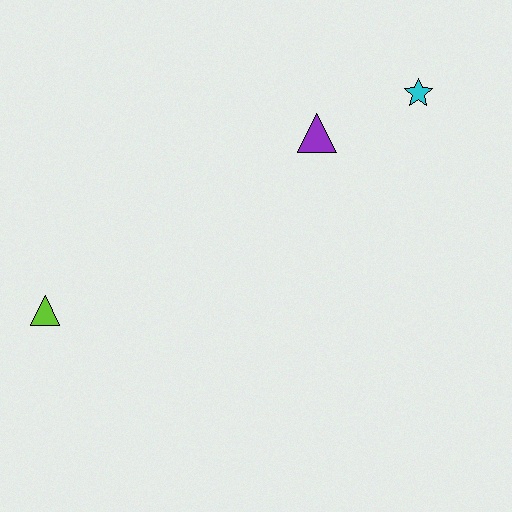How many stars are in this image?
There is 1 star.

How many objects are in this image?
There are 3 objects.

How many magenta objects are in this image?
There are no magenta objects.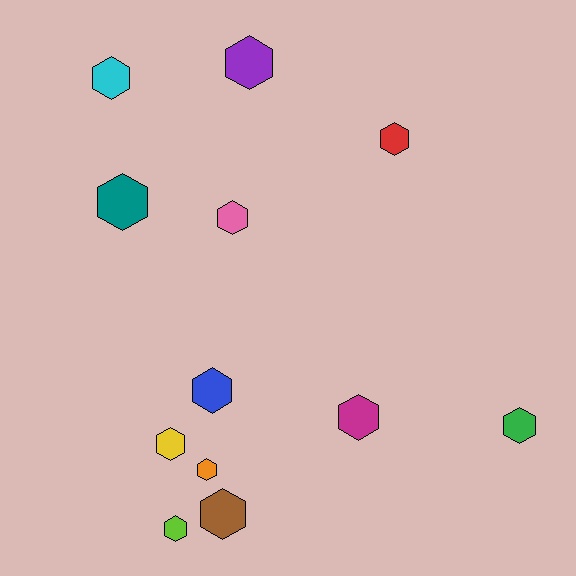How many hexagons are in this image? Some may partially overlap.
There are 12 hexagons.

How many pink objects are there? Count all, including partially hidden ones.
There is 1 pink object.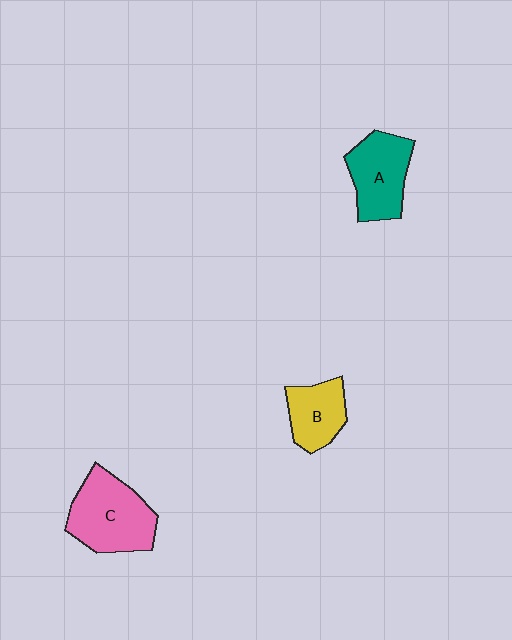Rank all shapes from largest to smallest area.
From largest to smallest: C (pink), A (teal), B (yellow).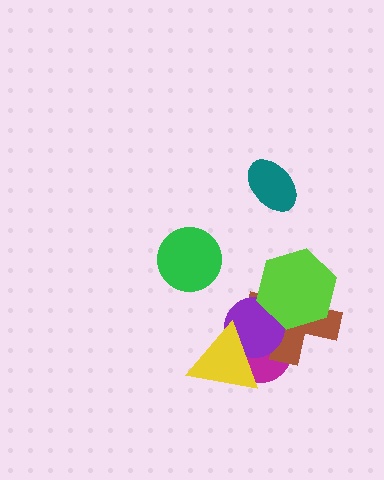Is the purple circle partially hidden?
Yes, it is partially covered by another shape.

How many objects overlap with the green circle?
0 objects overlap with the green circle.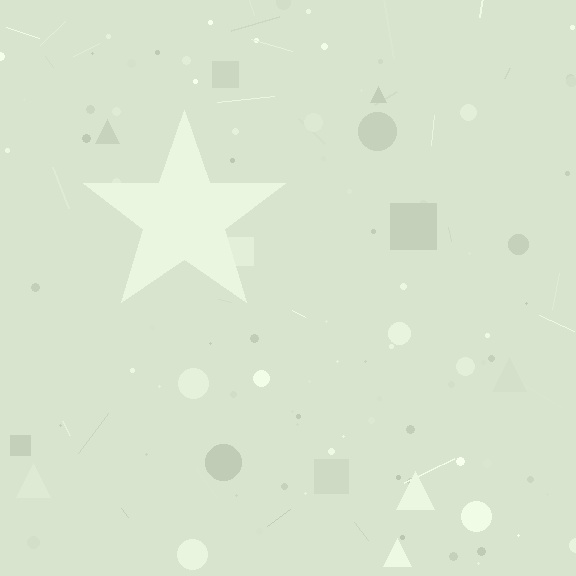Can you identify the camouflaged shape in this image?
The camouflaged shape is a star.